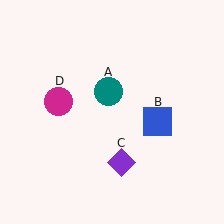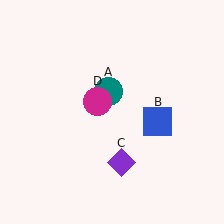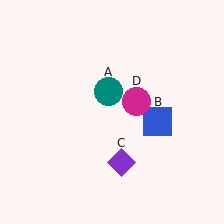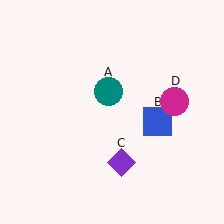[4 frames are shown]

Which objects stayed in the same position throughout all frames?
Teal circle (object A) and blue square (object B) and purple diamond (object C) remained stationary.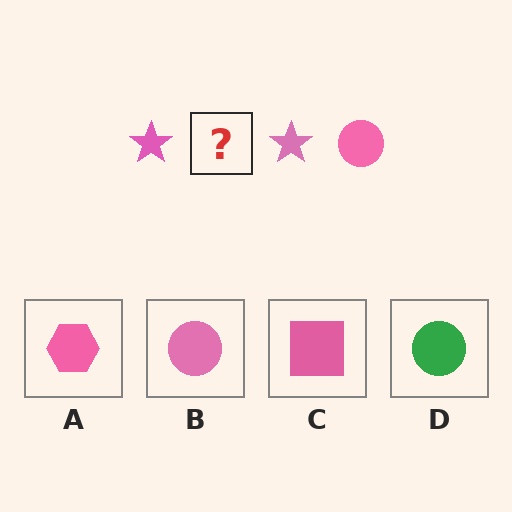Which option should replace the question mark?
Option B.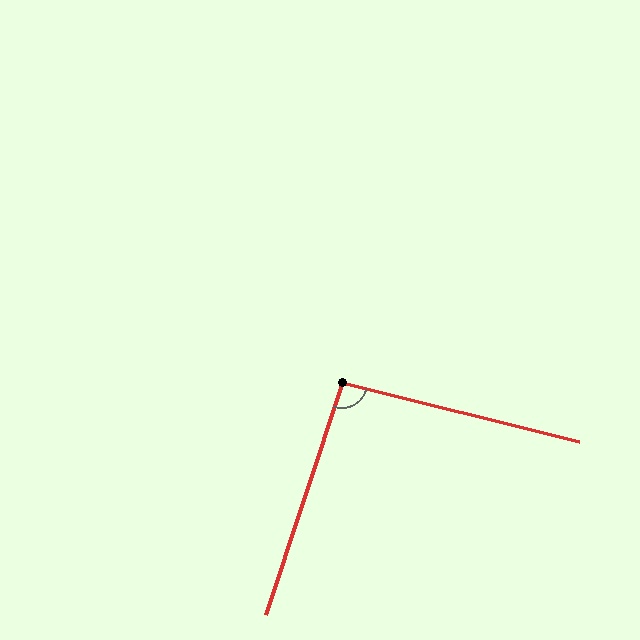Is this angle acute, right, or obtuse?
It is approximately a right angle.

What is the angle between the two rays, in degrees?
Approximately 94 degrees.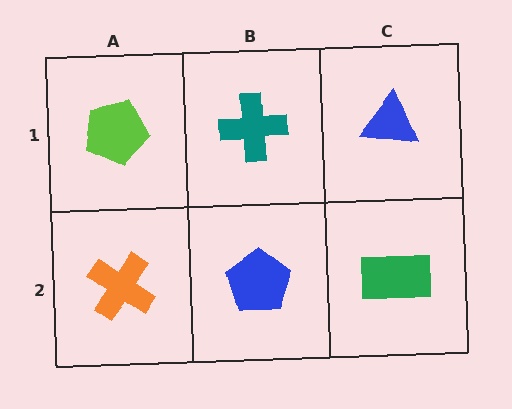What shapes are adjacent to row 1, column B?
A blue pentagon (row 2, column B), a lime pentagon (row 1, column A), a blue triangle (row 1, column C).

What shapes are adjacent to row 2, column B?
A teal cross (row 1, column B), an orange cross (row 2, column A), a green rectangle (row 2, column C).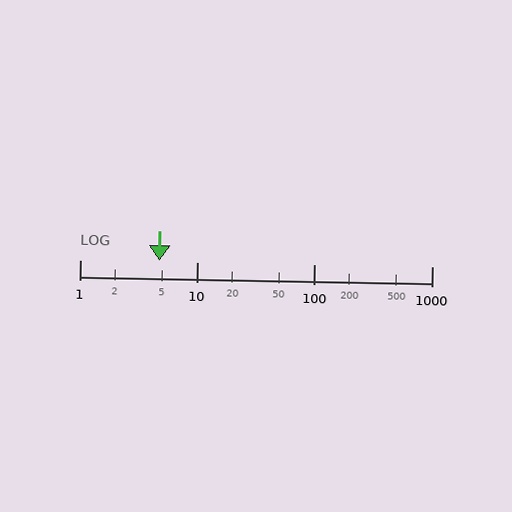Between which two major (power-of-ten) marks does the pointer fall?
The pointer is between 1 and 10.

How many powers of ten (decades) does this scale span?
The scale spans 3 decades, from 1 to 1000.